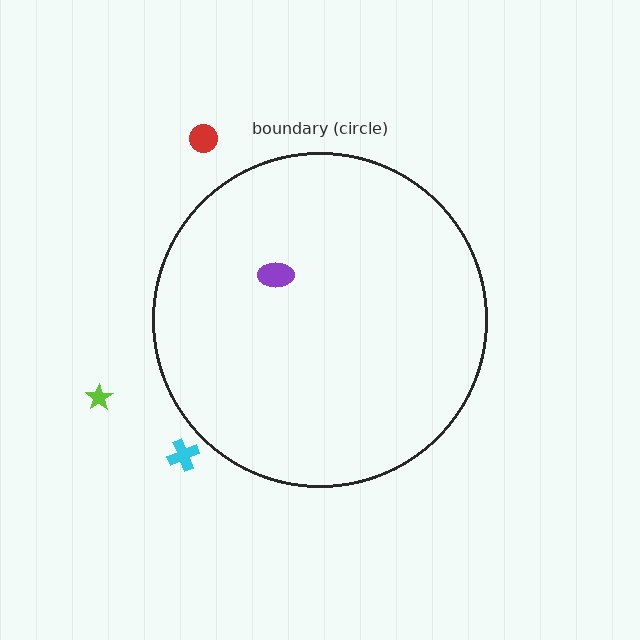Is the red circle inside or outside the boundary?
Outside.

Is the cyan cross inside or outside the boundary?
Outside.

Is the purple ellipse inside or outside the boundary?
Inside.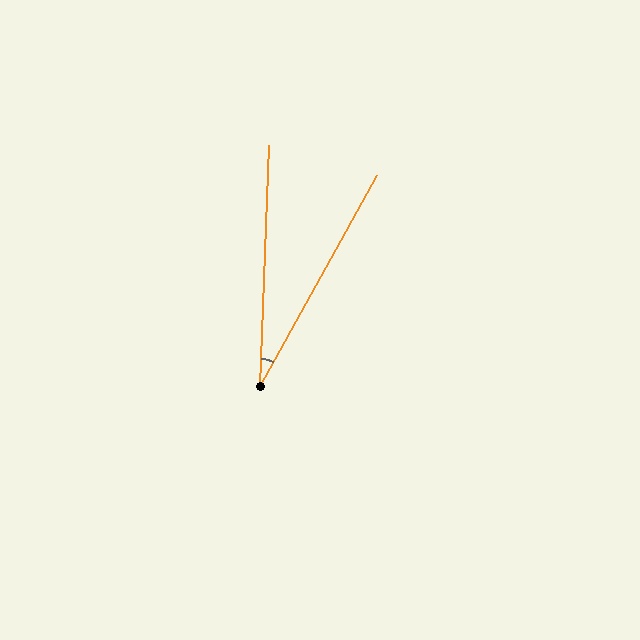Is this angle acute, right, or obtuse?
It is acute.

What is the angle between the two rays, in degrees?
Approximately 27 degrees.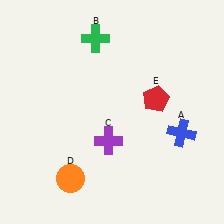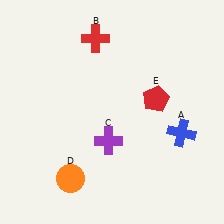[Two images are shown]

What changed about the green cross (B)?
In Image 1, B is green. In Image 2, it changed to red.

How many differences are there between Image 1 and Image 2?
There is 1 difference between the two images.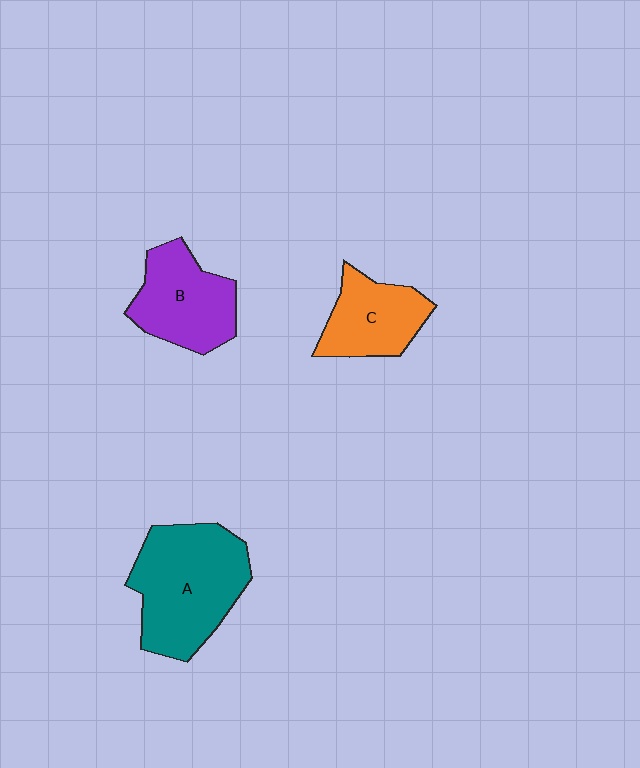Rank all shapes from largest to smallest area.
From largest to smallest: A (teal), B (purple), C (orange).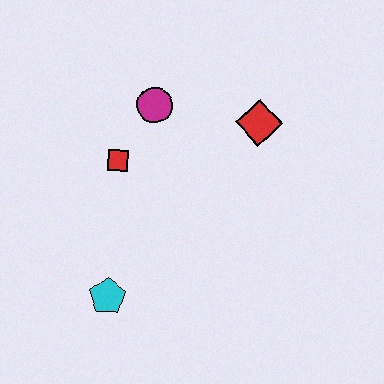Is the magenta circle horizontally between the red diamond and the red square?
Yes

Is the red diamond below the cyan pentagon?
No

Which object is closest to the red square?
The magenta circle is closest to the red square.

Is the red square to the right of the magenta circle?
No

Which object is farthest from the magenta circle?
The cyan pentagon is farthest from the magenta circle.